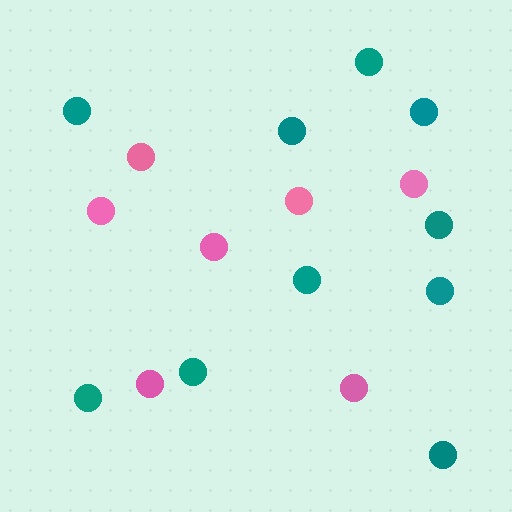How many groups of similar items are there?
There are 2 groups: one group of teal circles (10) and one group of pink circles (7).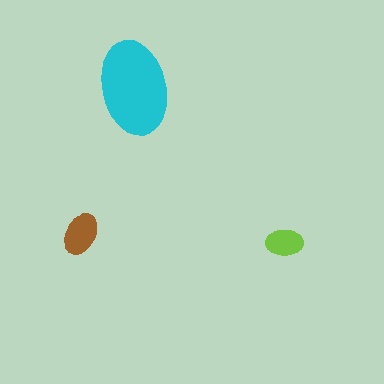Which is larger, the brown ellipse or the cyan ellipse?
The cyan one.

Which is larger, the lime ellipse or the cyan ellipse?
The cyan one.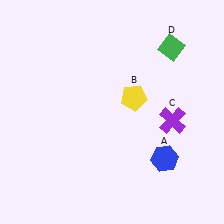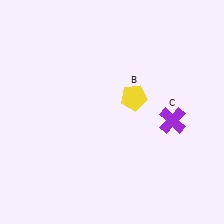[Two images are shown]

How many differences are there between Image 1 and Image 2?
There are 2 differences between the two images.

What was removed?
The green diamond (D), the blue hexagon (A) were removed in Image 2.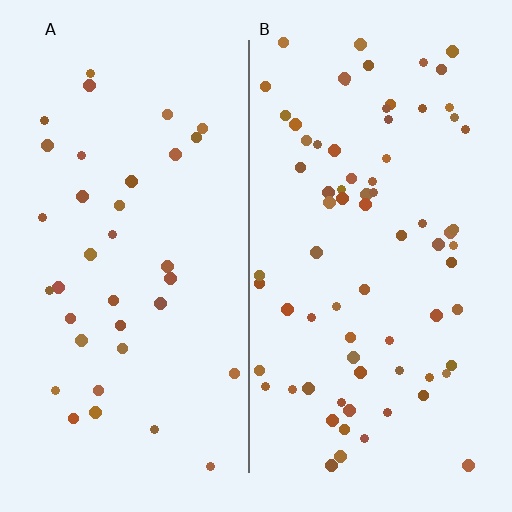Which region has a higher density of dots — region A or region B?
B (the right).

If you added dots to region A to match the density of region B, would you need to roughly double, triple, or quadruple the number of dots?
Approximately double.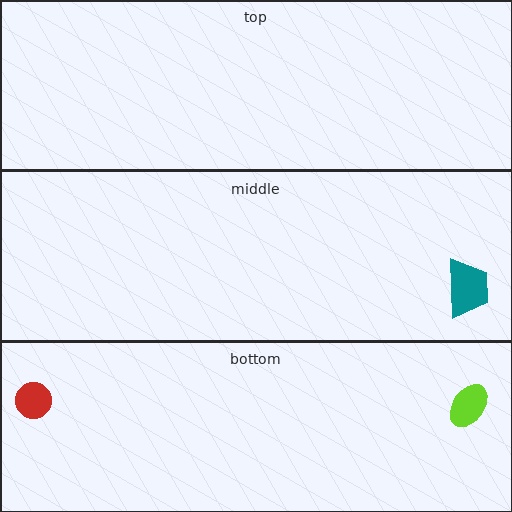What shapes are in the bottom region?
The red circle, the lime ellipse.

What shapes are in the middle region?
The teal trapezoid.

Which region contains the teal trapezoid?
The middle region.